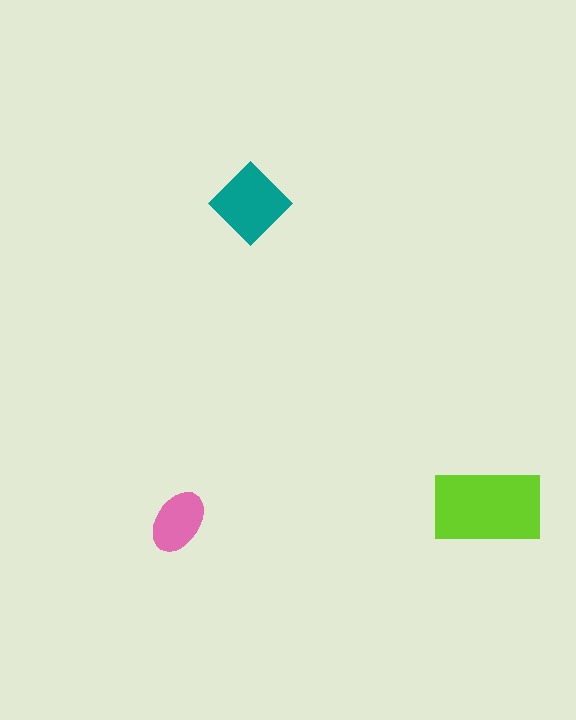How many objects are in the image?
There are 3 objects in the image.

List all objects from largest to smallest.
The lime rectangle, the teal diamond, the pink ellipse.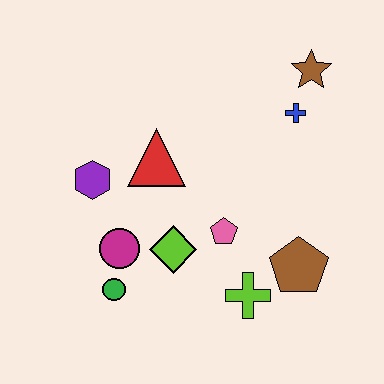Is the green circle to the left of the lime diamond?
Yes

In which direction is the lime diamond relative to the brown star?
The lime diamond is below the brown star.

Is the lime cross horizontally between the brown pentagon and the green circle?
Yes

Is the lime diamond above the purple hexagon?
No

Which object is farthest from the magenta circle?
The brown star is farthest from the magenta circle.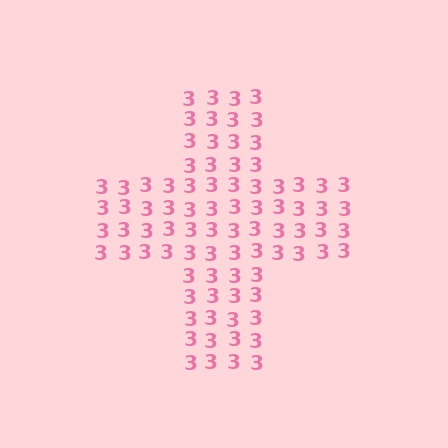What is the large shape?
The large shape is a cross.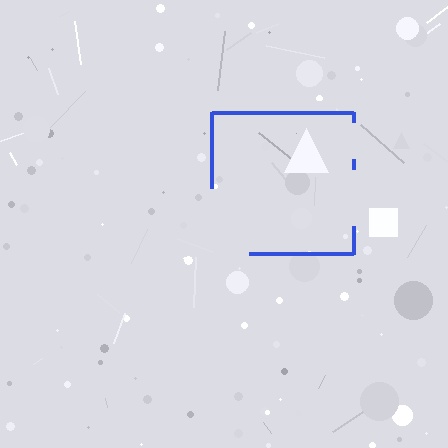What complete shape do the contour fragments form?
The contour fragments form a square.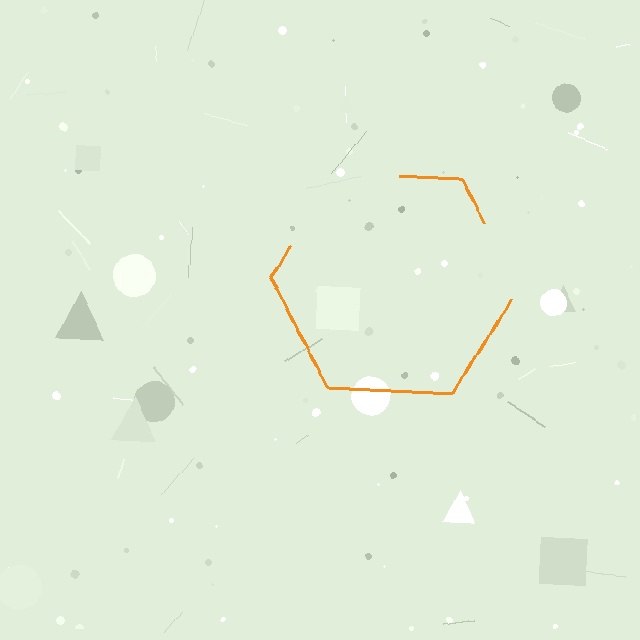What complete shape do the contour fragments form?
The contour fragments form a hexagon.